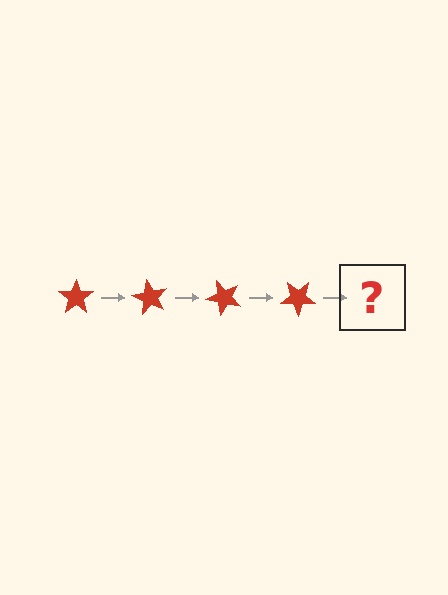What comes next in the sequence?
The next element should be a red star rotated 240 degrees.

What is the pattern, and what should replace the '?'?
The pattern is that the star rotates 60 degrees each step. The '?' should be a red star rotated 240 degrees.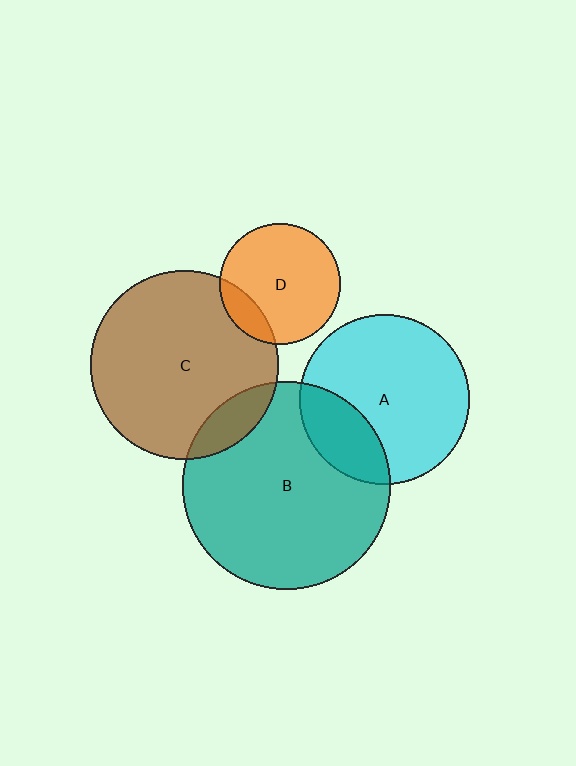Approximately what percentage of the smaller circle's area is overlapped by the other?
Approximately 10%.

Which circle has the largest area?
Circle B (teal).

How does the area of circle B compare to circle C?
Approximately 1.2 times.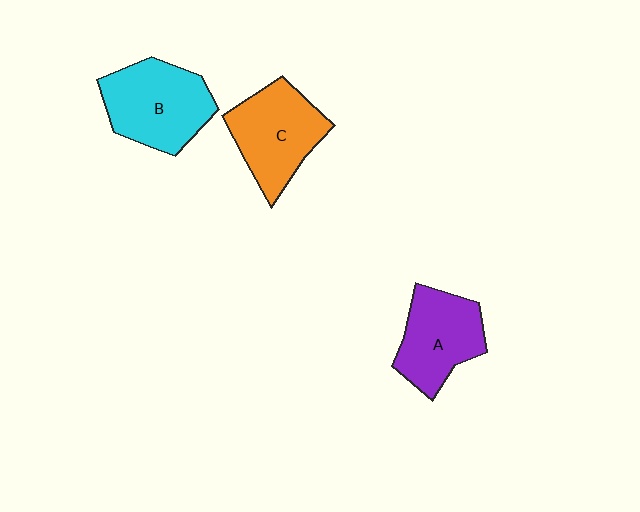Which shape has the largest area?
Shape B (cyan).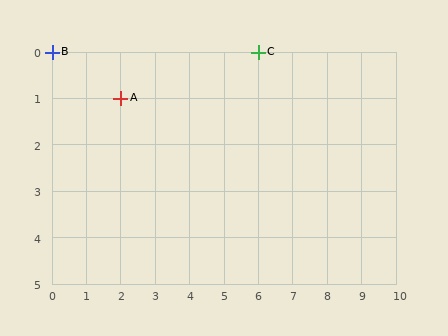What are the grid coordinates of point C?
Point C is at grid coordinates (6, 0).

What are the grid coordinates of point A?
Point A is at grid coordinates (2, 1).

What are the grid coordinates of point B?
Point B is at grid coordinates (0, 0).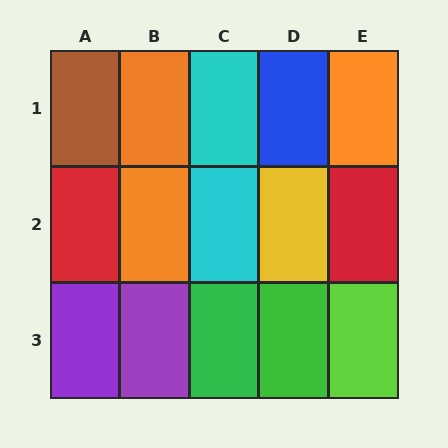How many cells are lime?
1 cell is lime.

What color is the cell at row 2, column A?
Red.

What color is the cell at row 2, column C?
Cyan.